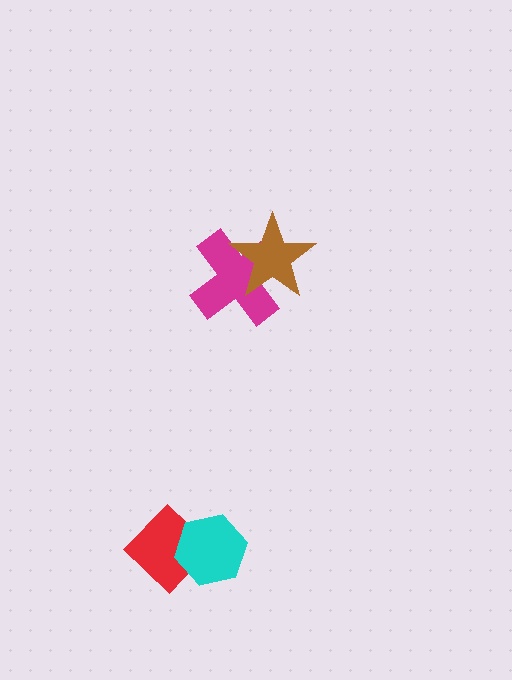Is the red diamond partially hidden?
Yes, it is partially covered by another shape.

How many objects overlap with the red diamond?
1 object overlaps with the red diamond.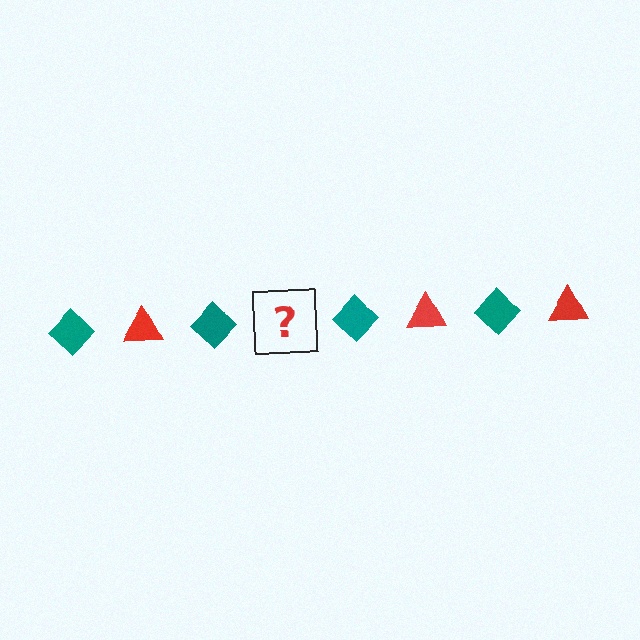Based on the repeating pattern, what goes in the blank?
The blank should be a red triangle.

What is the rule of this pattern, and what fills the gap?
The rule is that the pattern alternates between teal diamond and red triangle. The gap should be filled with a red triangle.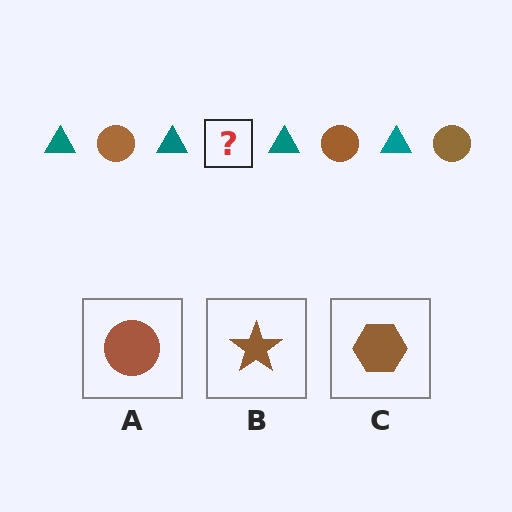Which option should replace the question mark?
Option A.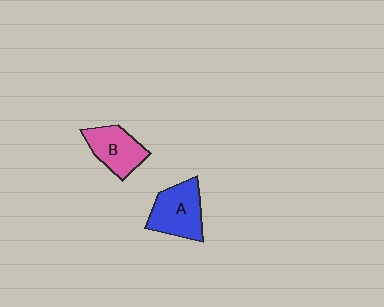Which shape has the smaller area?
Shape B (pink).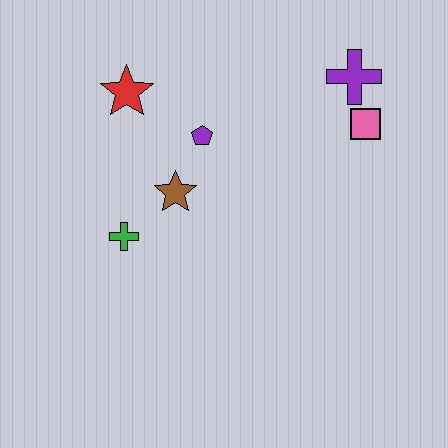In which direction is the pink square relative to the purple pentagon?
The pink square is to the right of the purple pentagon.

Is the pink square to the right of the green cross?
Yes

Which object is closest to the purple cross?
The pink square is closest to the purple cross.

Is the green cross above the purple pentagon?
No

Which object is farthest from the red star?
The pink square is farthest from the red star.